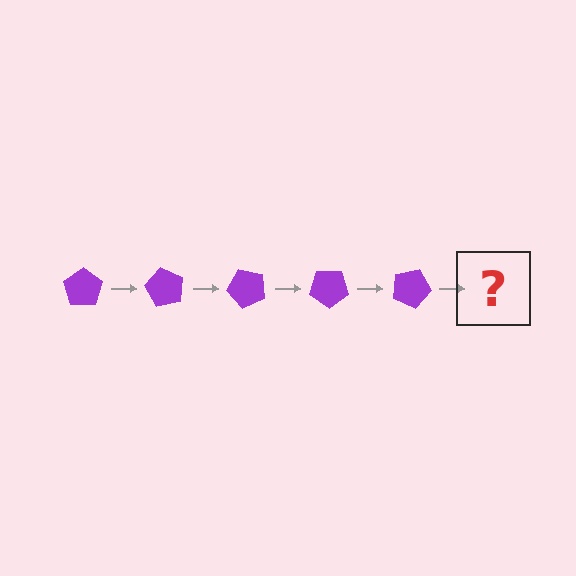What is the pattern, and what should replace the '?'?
The pattern is that the pentagon rotates 60 degrees each step. The '?' should be a purple pentagon rotated 300 degrees.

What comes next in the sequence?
The next element should be a purple pentagon rotated 300 degrees.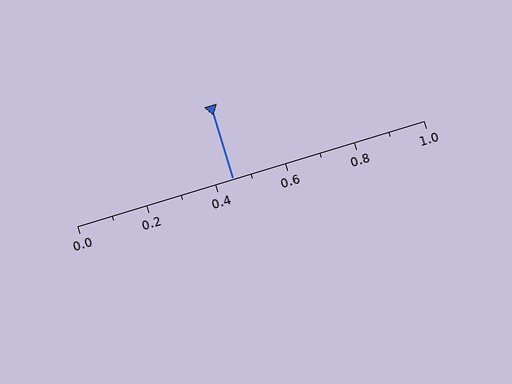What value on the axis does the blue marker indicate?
The marker indicates approximately 0.45.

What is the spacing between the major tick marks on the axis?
The major ticks are spaced 0.2 apart.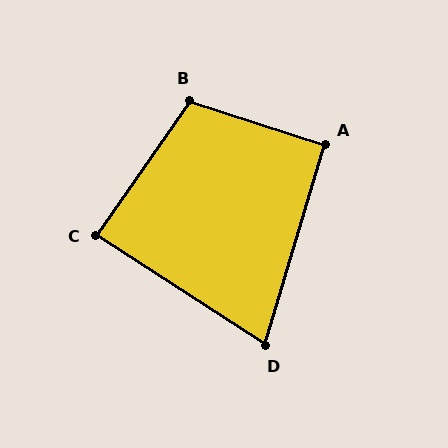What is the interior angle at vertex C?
Approximately 88 degrees (approximately right).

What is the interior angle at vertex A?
Approximately 92 degrees (approximately right).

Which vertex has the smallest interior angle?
D, at approximately 73 degrees.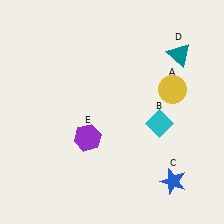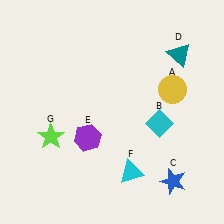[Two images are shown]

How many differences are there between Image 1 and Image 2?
There are 2 differences between the two images.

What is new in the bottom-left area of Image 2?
A lime star (G) was added in the bottom-left area of Image 2.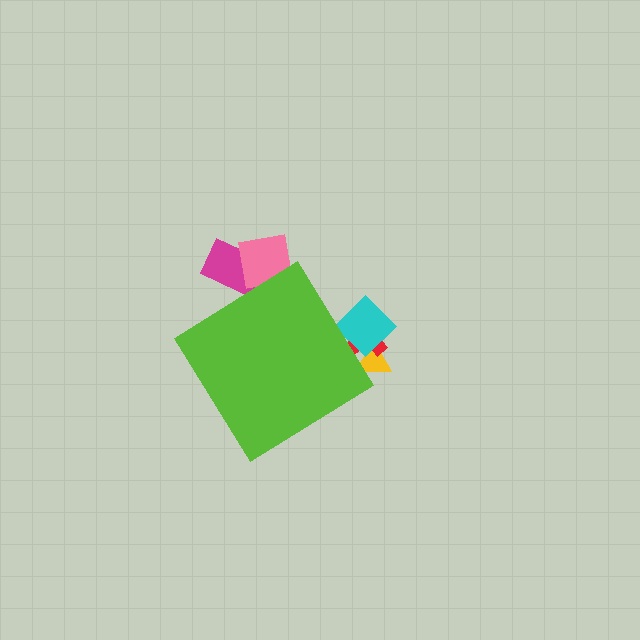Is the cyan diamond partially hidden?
Yes, the cyan diamond is partially hidden behind the lime diamond.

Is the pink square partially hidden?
Yes, the pink square is partially hidden behind the lime diamond.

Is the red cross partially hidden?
Yes, the red cross is partially hidden behind the lime diamond.